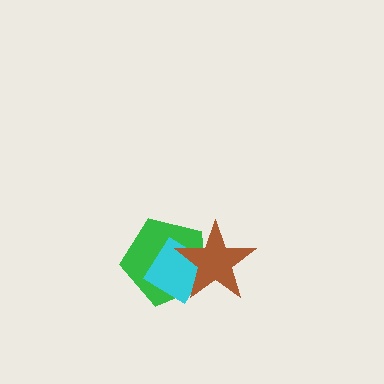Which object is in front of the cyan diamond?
The brown star is in front of the cyan diamond.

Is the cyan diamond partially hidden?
Yes, it is partially covered by another shape.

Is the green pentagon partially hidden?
Yes, it is partially covered by another shape.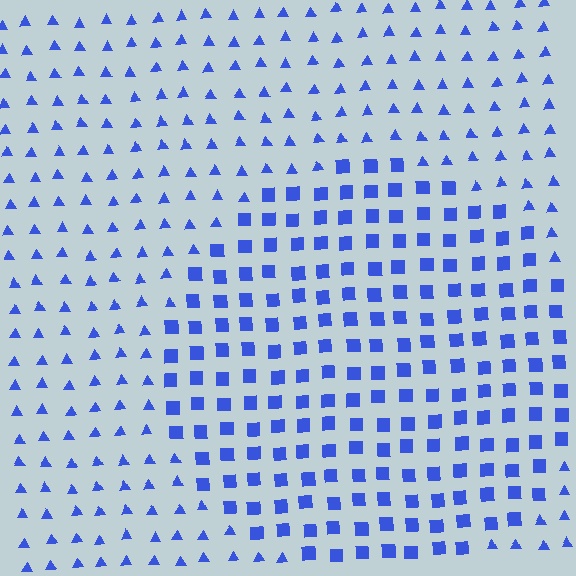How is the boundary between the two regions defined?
The boundary is defined by a change in element shape: squares inside vs. triangles outside. All elements share the same color and spacing.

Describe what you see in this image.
The image is filled with small blue elements arranged in a uniform grid. A circle-shaped region contains squares, while the surrounding area contains triangles. The boundary is defined purely by the change in element shape.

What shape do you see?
I see a circle.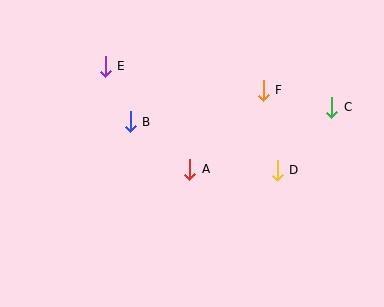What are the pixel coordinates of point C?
Point C is at (332, 107).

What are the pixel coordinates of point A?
Point A is at (190, 169).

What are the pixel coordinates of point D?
Point D is at (277, 170).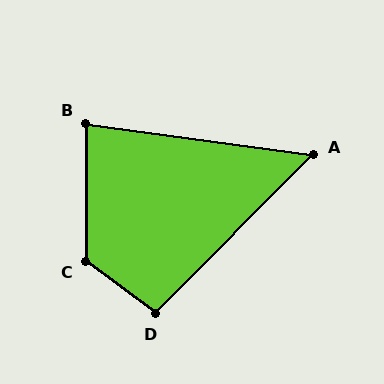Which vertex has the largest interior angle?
C, at approximately 127 degrees.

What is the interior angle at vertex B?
Approximately 82 degrees (acute).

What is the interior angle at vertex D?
Approximately 98 degrees (obtuse).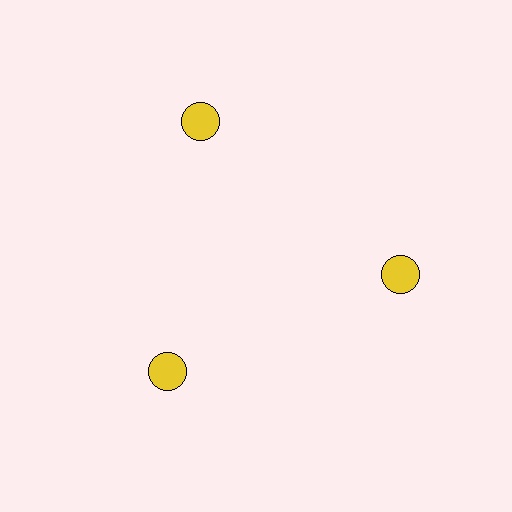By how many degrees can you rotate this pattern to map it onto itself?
The pattern maps onto itself every 120 degrees of rotation.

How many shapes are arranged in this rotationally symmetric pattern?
There are 3 shapes, arranged in 3 groups of 1.